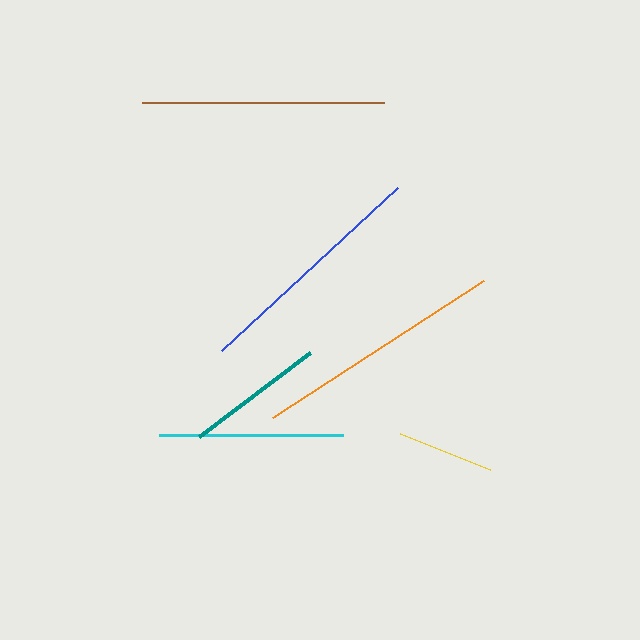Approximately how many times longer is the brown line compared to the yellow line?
The brown line is approximately 2.5 times the length of the yellow line.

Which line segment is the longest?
The orange line is the longest at approximately 251 pixels.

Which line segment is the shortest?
The yellow line is the shortest at approximately 97 pixels.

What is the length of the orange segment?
The orange segment is approximately 251 pixels long.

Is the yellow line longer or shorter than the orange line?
The orange line is longer than the yellow line.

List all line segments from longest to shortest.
From longest to shortest: orange, brown, blue, cyan, teal, yellow.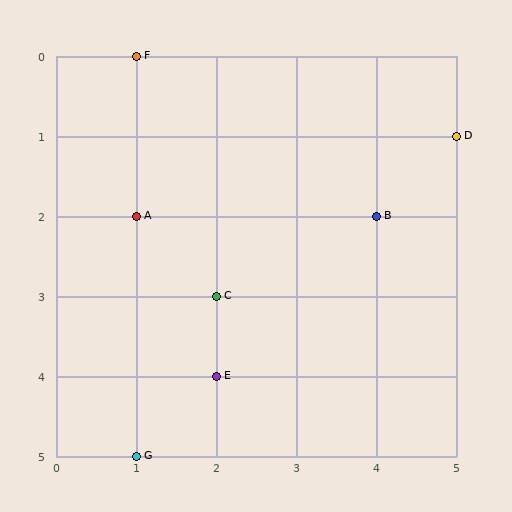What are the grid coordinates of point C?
Point C is at grid coordinates (2, 3).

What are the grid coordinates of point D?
Point D is at grid coordinates (5, 1).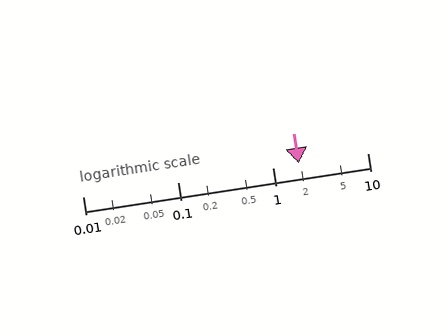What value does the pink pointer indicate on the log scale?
The pointer indicates approximately 1.9.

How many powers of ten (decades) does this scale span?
The scale spans 3 decades, from 0.01 to 10.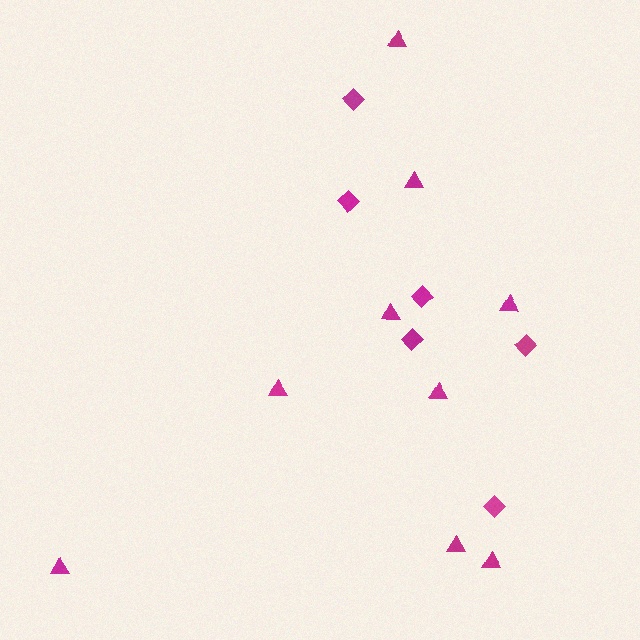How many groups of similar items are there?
There are 2 groups: one group of triangles (9) and one group of diamonds (6).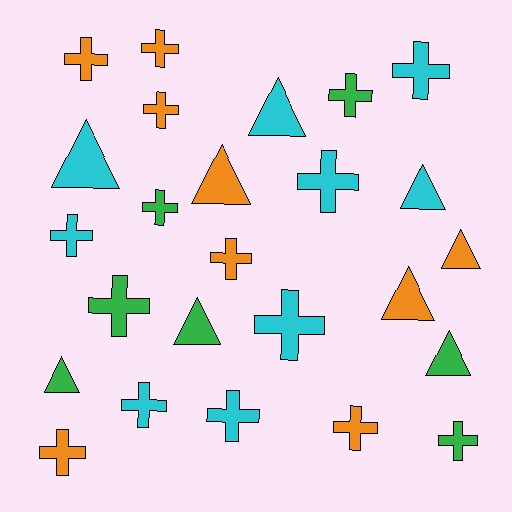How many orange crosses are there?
There are 6 orange crosses.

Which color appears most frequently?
Cyan, with 9 objects.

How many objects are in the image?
There are 25 objects.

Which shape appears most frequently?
Cross, with 16 objects.